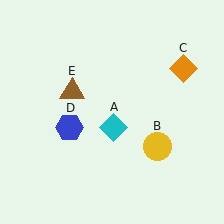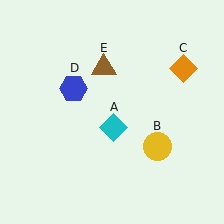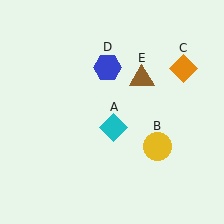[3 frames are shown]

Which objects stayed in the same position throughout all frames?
Cyan diamond (object A) and yellow circle (object B) and orange diamond (object C) remained stationary.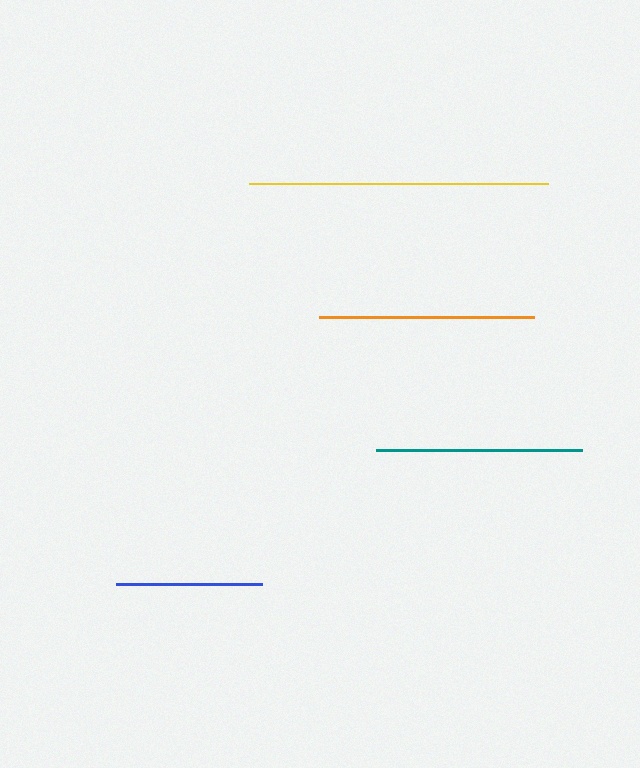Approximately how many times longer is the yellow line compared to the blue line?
The yellow line is approximately 2.0 times the length of the blue line.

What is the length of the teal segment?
The teal segment is approximately 205 pixels long.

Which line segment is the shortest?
The blue line is the shortest at approximately 146 pixels.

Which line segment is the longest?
The yellow line is the longest at approximately 299 pixels.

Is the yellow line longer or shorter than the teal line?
The yellow line is longer than the teal line.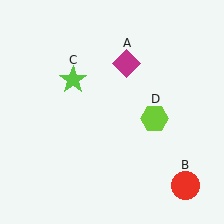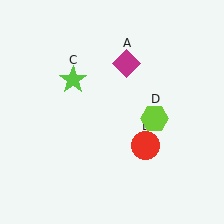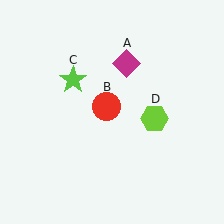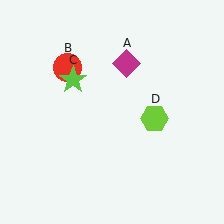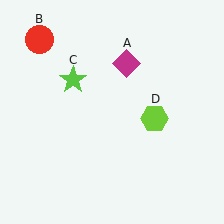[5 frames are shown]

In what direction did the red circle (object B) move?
The red circle (object B) moved up and to the left.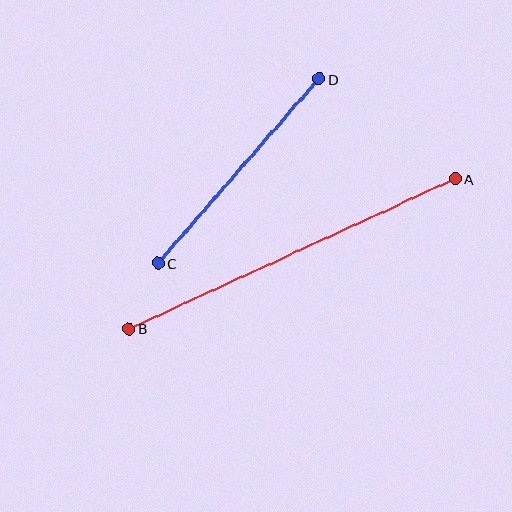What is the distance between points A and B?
The distance is approximately 359 pixels.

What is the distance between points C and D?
The distance is approximately 245 pixels.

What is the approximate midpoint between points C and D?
The midpoint is at approximately (239, 171) pixels.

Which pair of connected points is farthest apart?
Points A and B are farthest apart.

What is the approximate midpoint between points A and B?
The midpoint is at approximately (292, 254) pixels.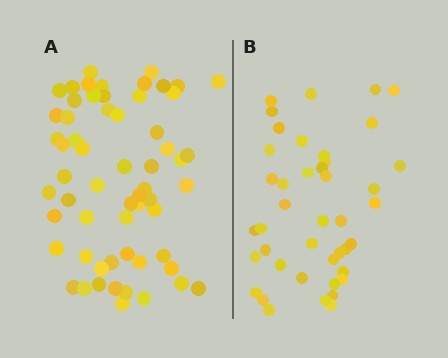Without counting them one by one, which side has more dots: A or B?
Region A (the left region) has more dots.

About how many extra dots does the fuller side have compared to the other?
Region A has approximately 20 more dots than region B.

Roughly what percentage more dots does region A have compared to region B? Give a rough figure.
About 45% more.